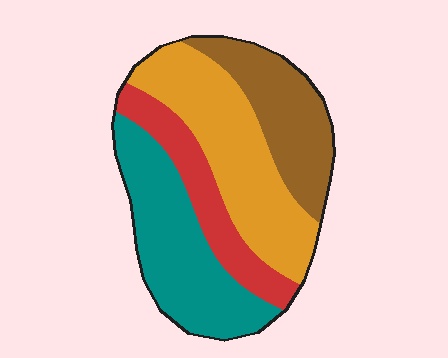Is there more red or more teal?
Teal.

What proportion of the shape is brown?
Brown covers 21% of the shape.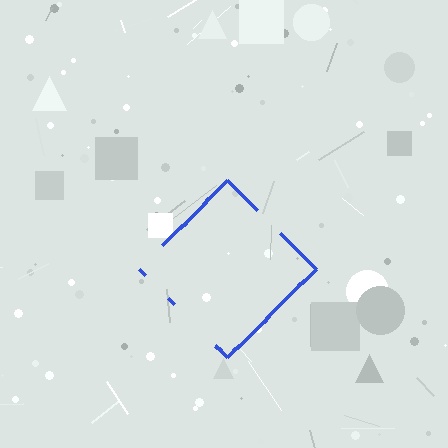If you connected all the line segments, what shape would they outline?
They would outline a diamond.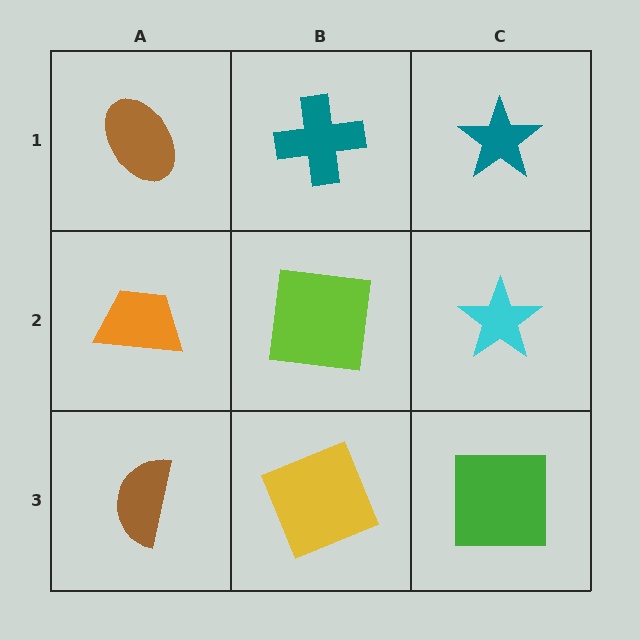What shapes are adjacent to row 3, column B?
A lime square (row 2, column B), a brown semicircle (row 3, column A), a green square (row 3, column C).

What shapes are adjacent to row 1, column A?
An orange trapezoid (row 2, column A), a teal cross (row 1, column B).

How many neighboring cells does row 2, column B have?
4.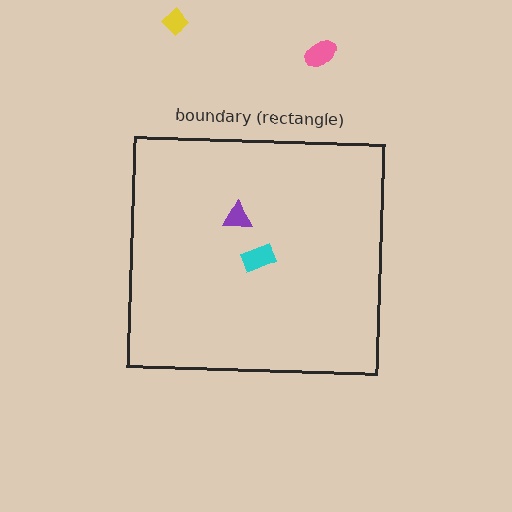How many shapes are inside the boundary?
2 inside, 2 outside.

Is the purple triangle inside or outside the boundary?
Inside.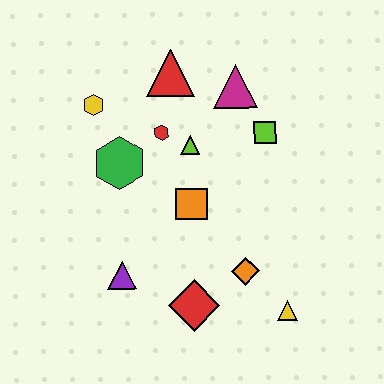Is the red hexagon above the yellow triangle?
Yes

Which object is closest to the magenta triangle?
The lime square is closest to the magenta triangle.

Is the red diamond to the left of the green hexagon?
No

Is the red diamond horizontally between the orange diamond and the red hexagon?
Yes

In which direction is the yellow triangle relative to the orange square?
The yellow triangle is below the orange square.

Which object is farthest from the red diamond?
The red triangle is farthest from the red diamond.